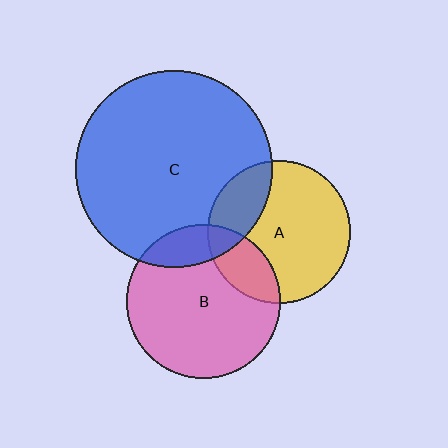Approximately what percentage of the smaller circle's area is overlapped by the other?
Approximately 20%.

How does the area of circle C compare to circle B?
Approximately 1.6 times.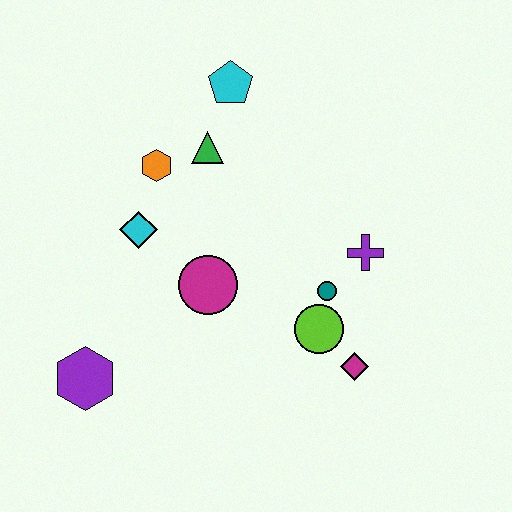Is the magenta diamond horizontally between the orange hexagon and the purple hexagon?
No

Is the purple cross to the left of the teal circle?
No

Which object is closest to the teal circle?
The lime circle is closest to the teal circle.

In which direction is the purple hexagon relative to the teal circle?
The purple hexagon is to the left of the teal circle.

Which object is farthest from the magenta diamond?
The cyan pentagon is farthest from the magenta diamond.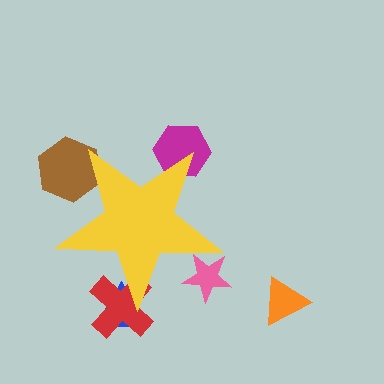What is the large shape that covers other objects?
A yellow star.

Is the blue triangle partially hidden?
Yes, the blue triangle is partially hidden behind the yellow star.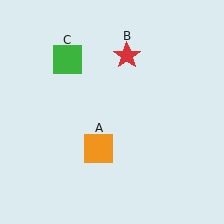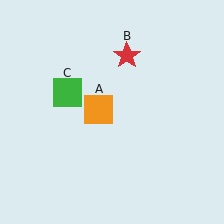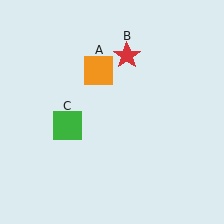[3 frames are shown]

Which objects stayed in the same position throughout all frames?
Red star (object B) remained stationary.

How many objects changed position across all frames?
2 objects changed position: orange square (object A), green square (object C).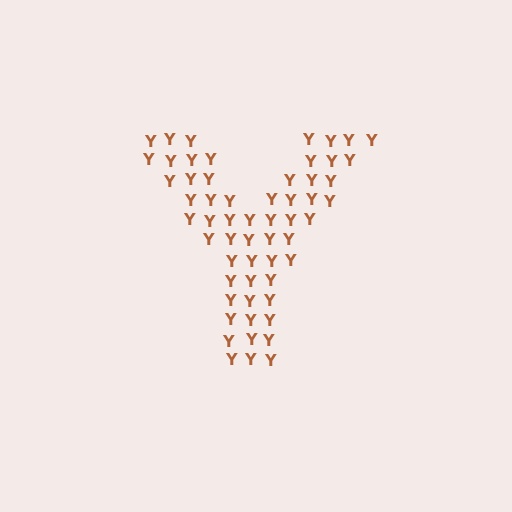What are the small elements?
The small elements are letter Y's.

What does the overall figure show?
The overall figure shows the letter Y.